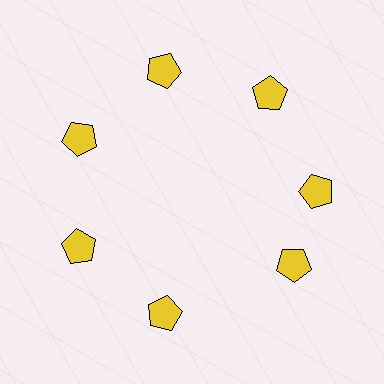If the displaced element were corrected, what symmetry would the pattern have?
It would have 7-fold rotational symmetry — the pattern would map onto itself every 51 degrees.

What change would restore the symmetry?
The symmetry would be restored by rotating it back into even spacing with its neighbors so that all 7 pentagons sit at equal angles and equal distance from the center.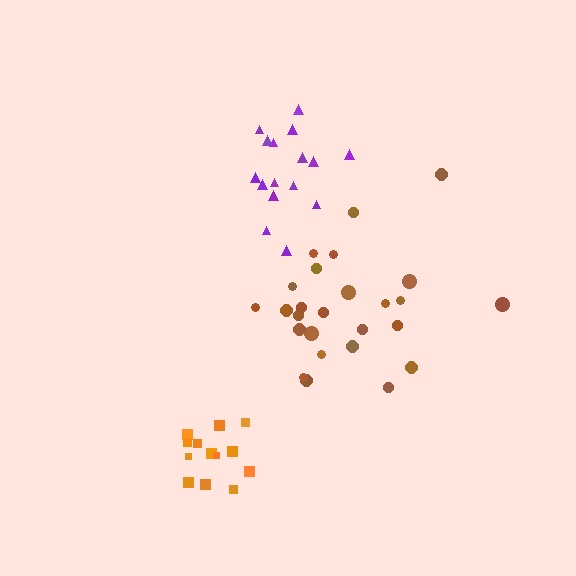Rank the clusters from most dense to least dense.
purple, orange, brown.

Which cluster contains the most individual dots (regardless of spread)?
Brown (26).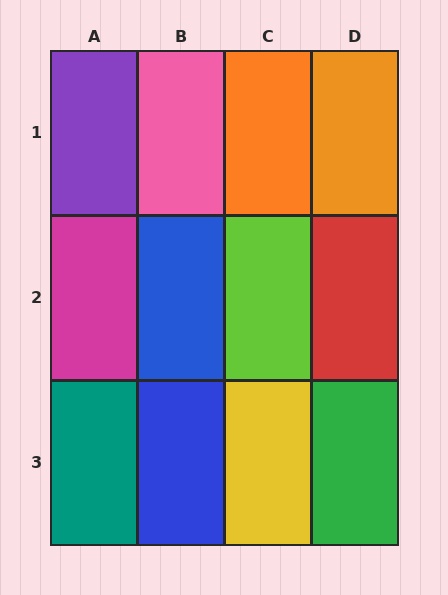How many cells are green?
1 cell is green.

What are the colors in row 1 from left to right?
Purple, pink, orange, orange.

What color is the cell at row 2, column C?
Lime.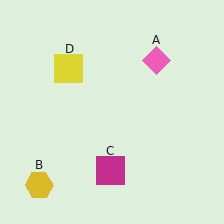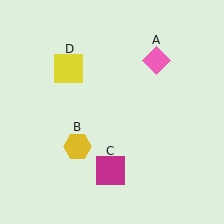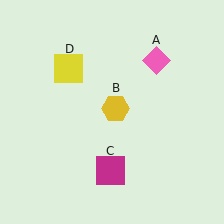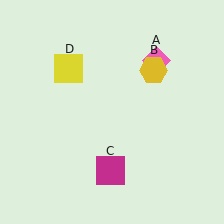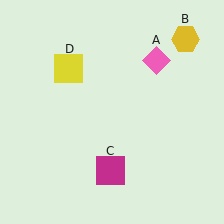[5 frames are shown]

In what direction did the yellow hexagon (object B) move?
The yellow hexagon (object B) moved up and to the right.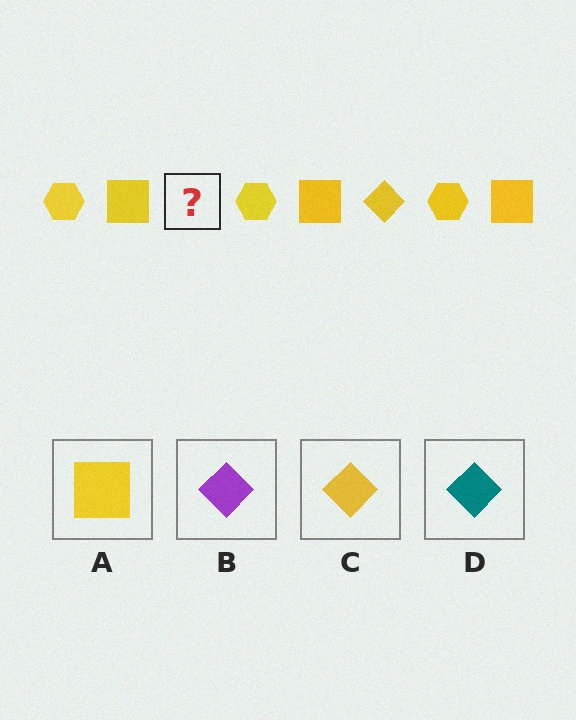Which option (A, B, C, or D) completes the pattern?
C.